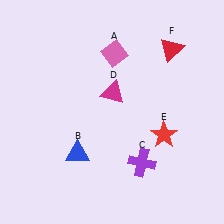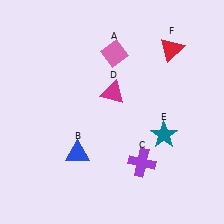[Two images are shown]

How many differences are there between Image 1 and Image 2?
There is 1 difference between the two images.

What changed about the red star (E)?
In Image 1, E is red. In Image 2, it changed to teal.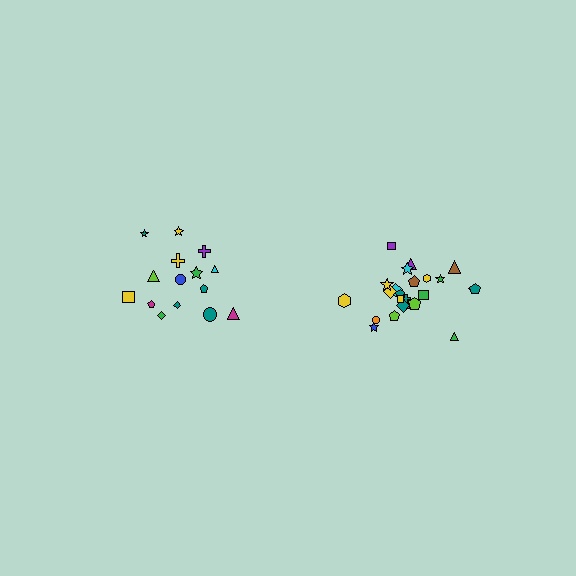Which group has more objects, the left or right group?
The right group.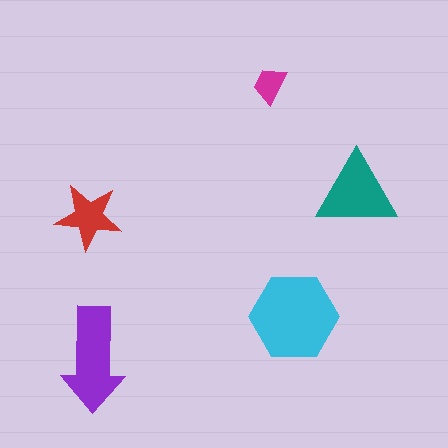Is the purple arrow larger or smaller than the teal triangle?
Larger.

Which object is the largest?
The cyan hexagon.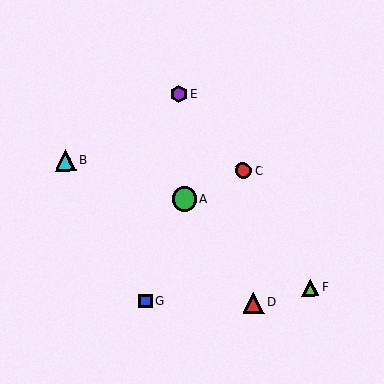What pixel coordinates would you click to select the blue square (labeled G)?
Click at (146, 301) to select the blue square G.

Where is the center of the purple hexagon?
The center of the purple hexagon is at (179, 94).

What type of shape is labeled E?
Shape E is a purple hexagon.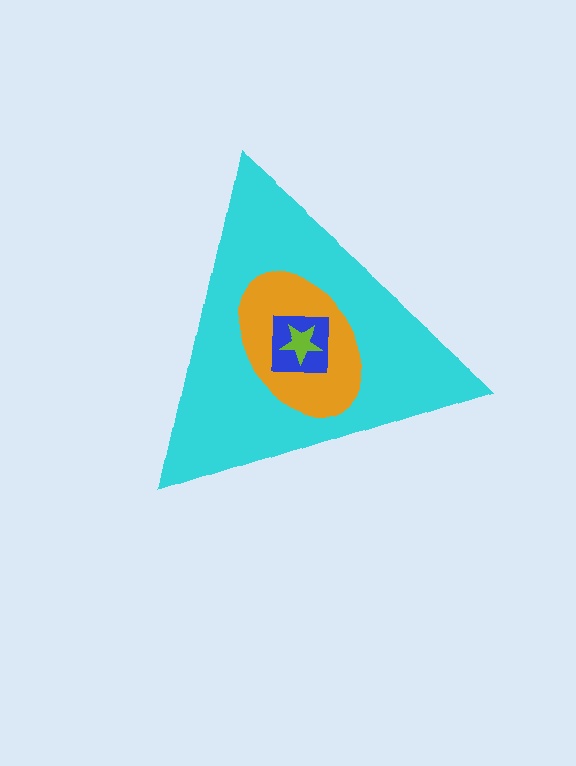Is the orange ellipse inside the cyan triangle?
Yes.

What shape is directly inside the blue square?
The lime star.